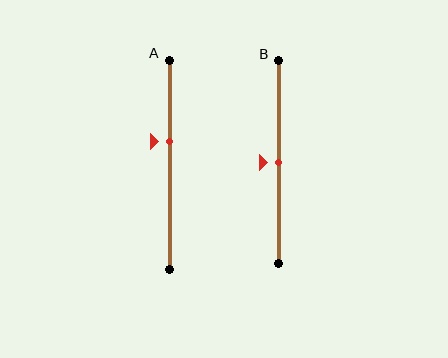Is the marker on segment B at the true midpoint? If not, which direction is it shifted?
Yes, the marker on segment B is at the true midpoint.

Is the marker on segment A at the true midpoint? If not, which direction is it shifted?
No, the marker on segment A is shifted upward by about 11% of the segment length.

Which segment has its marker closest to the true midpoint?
Segment B has its marker closest to the true midpoint.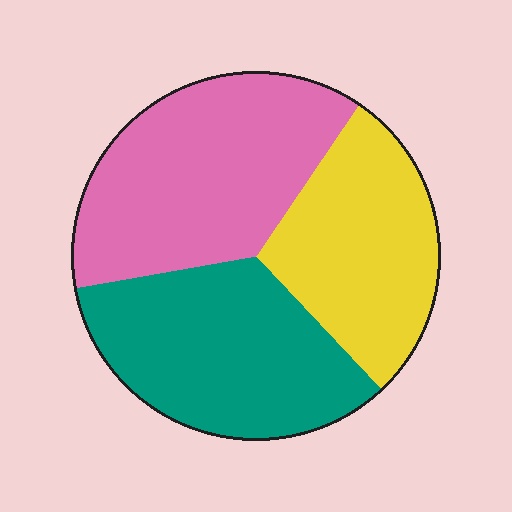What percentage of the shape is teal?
Teal takes up between a third and a half of the shape.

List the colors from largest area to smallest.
From largest to smallest: pink, teal, yellow.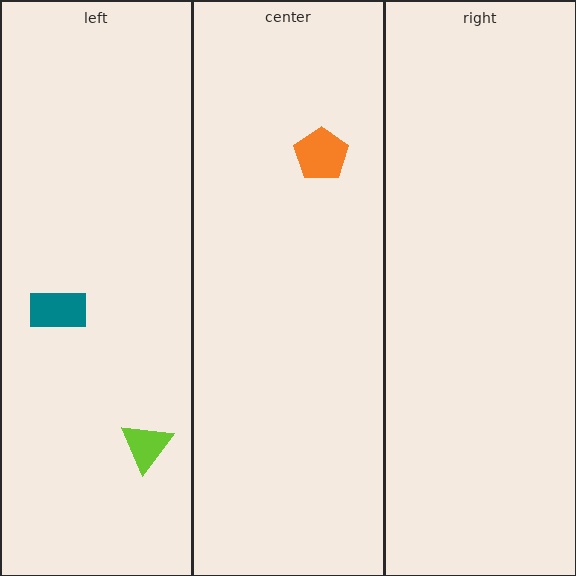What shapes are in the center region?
The orange pentagon.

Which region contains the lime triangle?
The left region.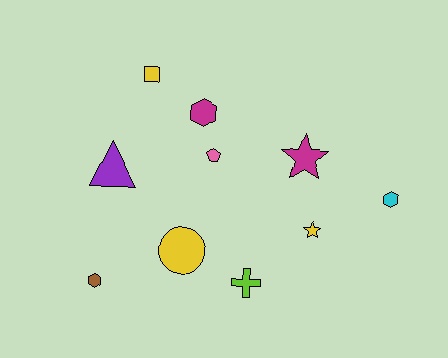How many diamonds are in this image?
There are no diamonds.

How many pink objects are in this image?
There is 1 pink object.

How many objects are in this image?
There are 10 objects.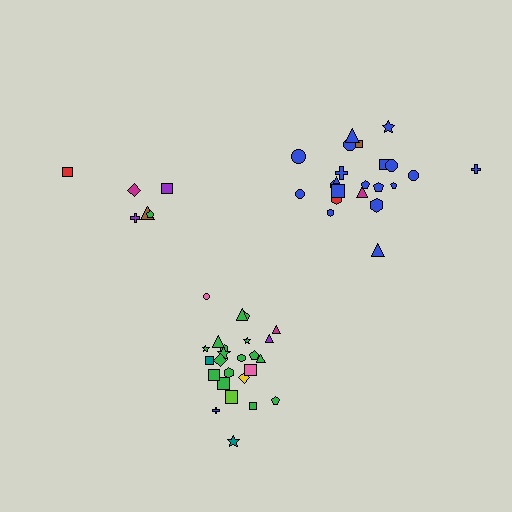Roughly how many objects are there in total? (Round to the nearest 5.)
Roughly 55 objects in total.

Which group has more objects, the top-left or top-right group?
The top-right group.